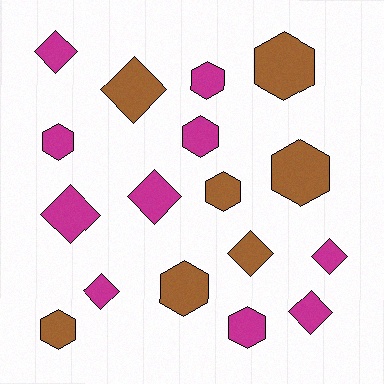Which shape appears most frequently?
Hexagon, with 9 objects.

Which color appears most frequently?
Magenta, with 10 objects.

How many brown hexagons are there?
There are 5 brown hexagons.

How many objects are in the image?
There are 17 objects.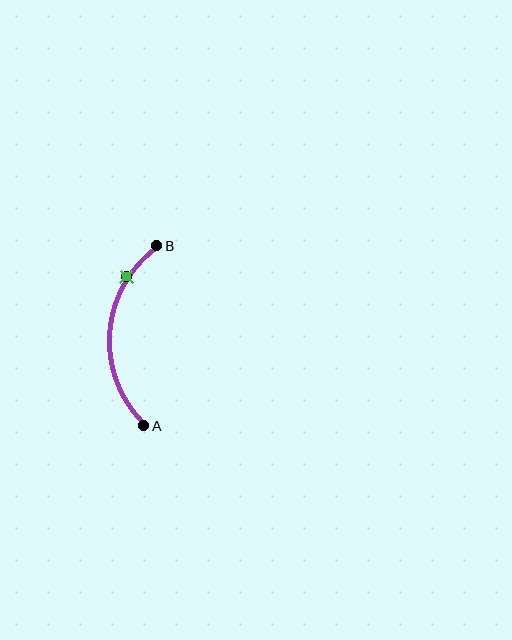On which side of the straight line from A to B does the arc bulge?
The arc bulges to the left of the straight line connecting A and B.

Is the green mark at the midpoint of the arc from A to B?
No. The green mark lies on the arc but is closer to endpoint B. The arc midpoint would be at the point on the curve equidistant along the arc from both A and B.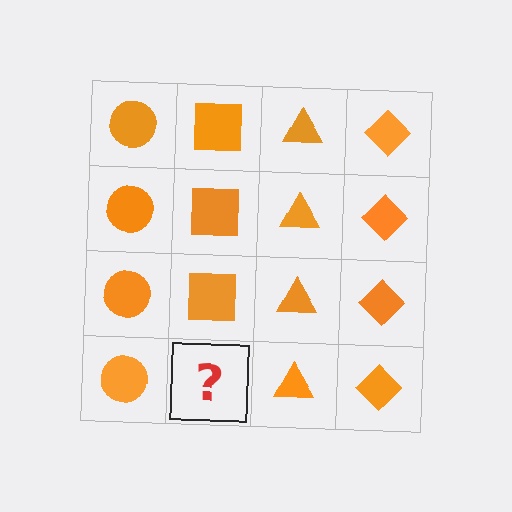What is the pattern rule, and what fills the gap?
The rule is that each column has a consistent shape. The gap should be filled with an orange square.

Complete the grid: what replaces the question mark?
The question mark should be replaced with an orange square.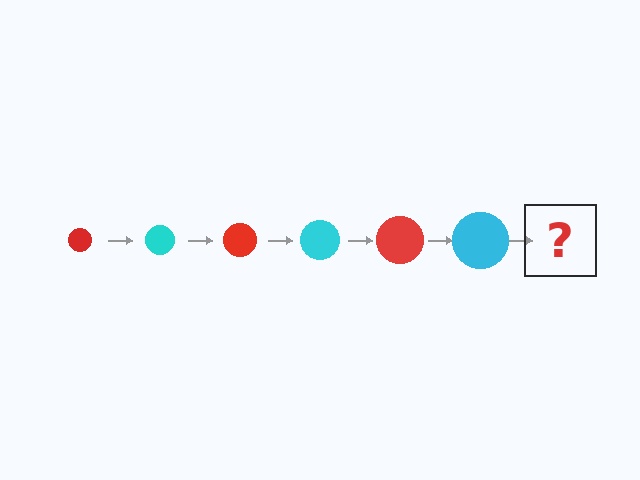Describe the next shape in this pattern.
It should be a red circle, larger than the previous one.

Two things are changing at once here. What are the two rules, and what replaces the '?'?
The two rules are that the circle grows larger each step and the color cycles through red and cyan. The '?' should be a red circle, larger than the previous one.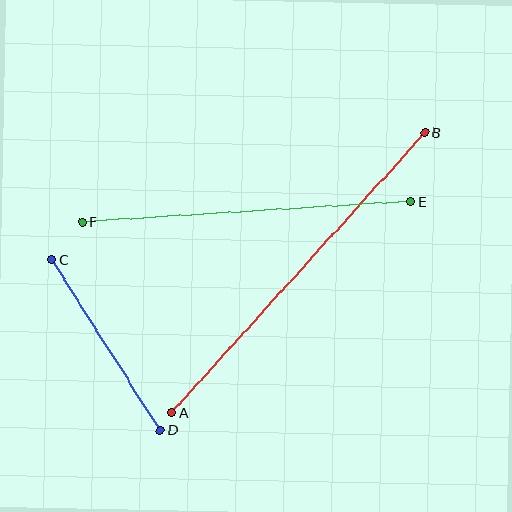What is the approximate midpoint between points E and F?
The midpoint is at approximately (246, 212) pixels.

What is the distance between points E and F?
The distance is approximately 330 pixels.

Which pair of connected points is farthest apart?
Points A and B are farthest apart.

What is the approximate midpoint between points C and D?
The midpoint is at approximately (106, 345) pixels.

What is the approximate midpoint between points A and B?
The midpoint is at approximately (298, 273) pixels.